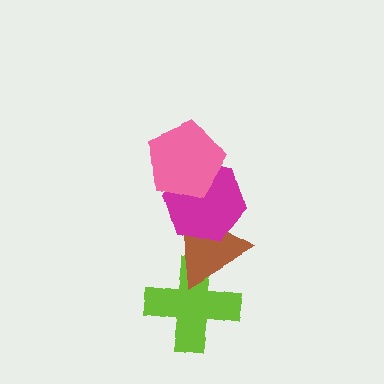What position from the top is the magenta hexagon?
The magenta hexagon is 2nd from the top.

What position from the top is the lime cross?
The lime cross is 4th from the top.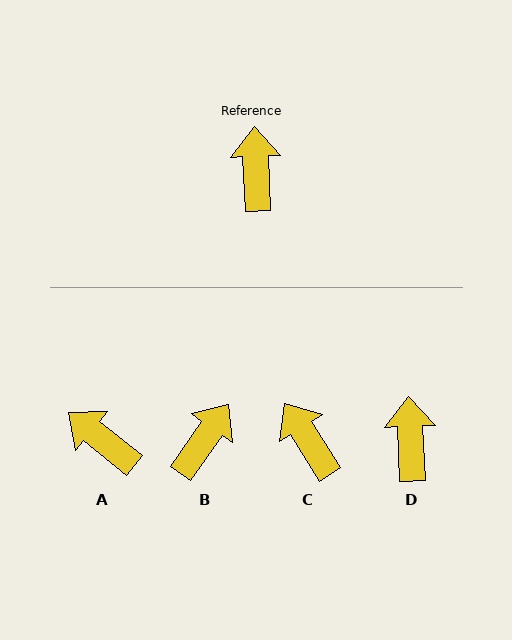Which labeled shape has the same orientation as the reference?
D.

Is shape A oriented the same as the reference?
No, it is off by about 48 degrees.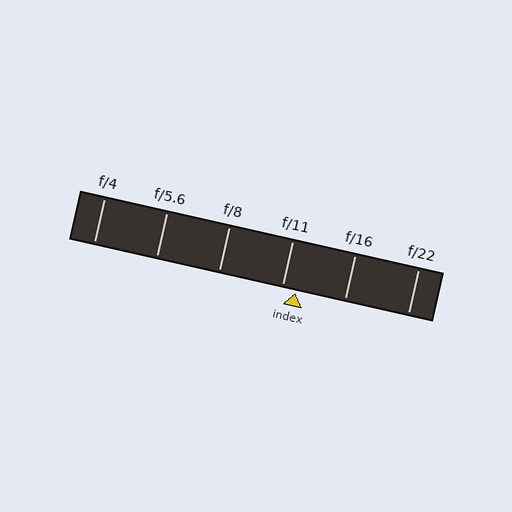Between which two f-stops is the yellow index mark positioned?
The index mark is between f/11 and f/16.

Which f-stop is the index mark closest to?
The index mark is closest to f/11.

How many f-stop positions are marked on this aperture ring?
There are 6 f-stop positions marked.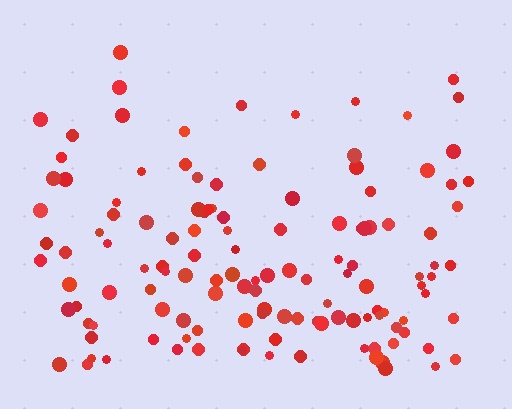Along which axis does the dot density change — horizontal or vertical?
Vertical.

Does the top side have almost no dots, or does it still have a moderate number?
Still a moderate number, just noticeably fewer than the bottom.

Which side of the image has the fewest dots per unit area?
The top.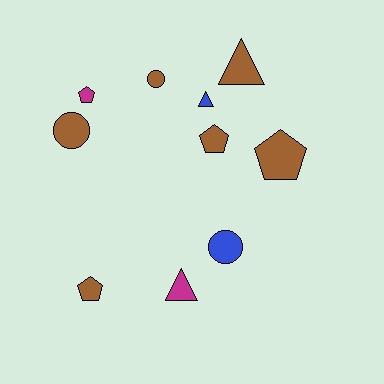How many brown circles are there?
There are 2 brown circles.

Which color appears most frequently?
Brown, with 6 objects.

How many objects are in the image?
There are 10 objects.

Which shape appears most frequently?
Pentagon, with 4 objects.